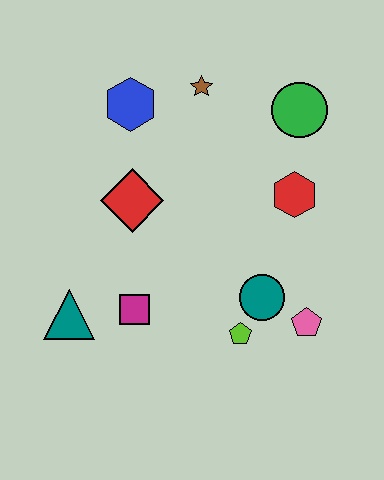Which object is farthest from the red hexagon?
The teal triangle is farthest from the red hexagon.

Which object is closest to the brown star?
The blue hexagon is closest to the brown star.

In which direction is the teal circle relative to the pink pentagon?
The teal circle is to the left of the pink pentagon.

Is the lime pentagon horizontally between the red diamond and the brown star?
No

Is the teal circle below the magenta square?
No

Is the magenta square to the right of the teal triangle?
Yes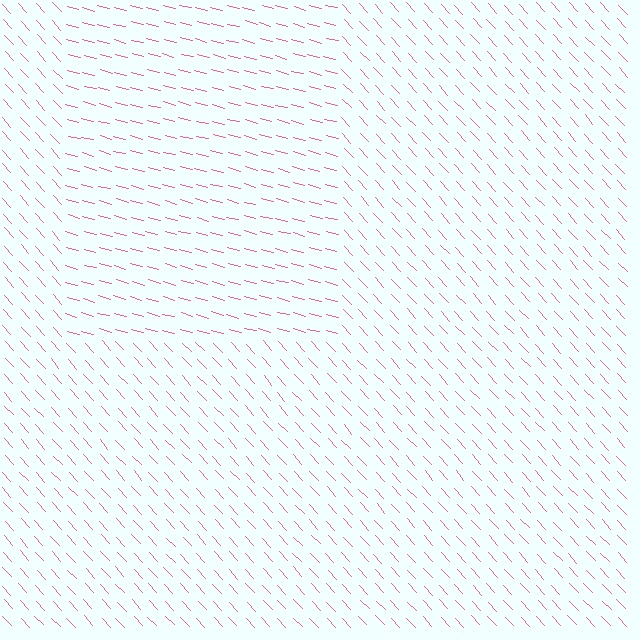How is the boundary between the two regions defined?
The boundary is defined purely by a change in line orientation (approximately 32 degrees difference). All lines are the same color and thickness.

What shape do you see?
I see a rectangle.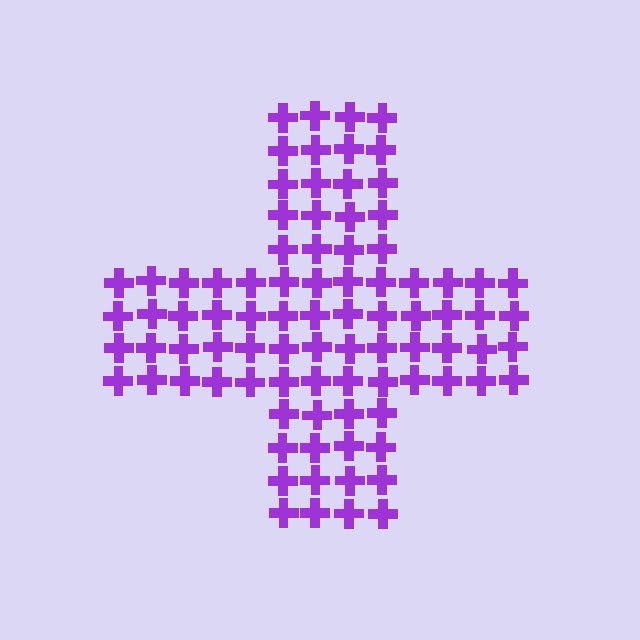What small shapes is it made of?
It is made of small crosses.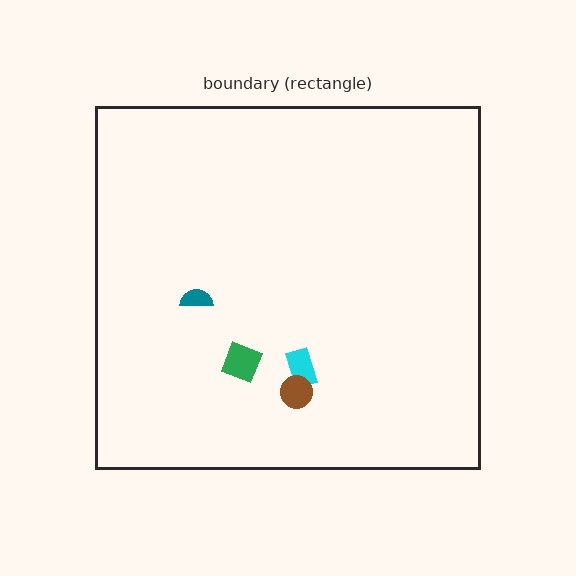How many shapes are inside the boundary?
4 inside, 0 outside.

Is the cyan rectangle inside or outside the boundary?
Inside.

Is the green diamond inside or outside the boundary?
Inside.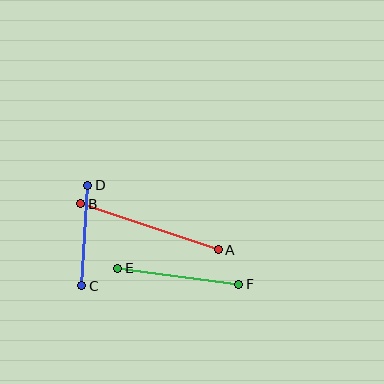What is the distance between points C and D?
The distance is approximately 101 pixels.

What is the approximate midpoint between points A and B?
The midpoint is at approximately (150, 227) pixels.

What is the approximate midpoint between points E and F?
The midpoint is at approximately (178, 276) pixels.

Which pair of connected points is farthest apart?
Points A and B are farthest apart.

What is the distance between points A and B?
The distance is approximately 145 pixels.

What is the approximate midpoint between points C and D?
The midpoint is at approximately (85, 235) pixels.